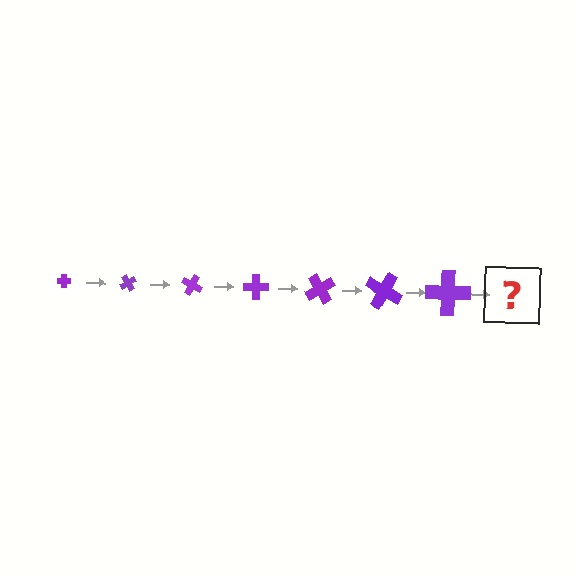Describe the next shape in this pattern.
It should be a cross, larger than the previous one and rotated 420 degrees from the start.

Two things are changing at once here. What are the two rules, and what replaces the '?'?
The two rules are that the cross grows larger each step and it rotates 60 degrees each step. The '?' should be a cross, larger than the previous one and rotated 420 degrees from the start.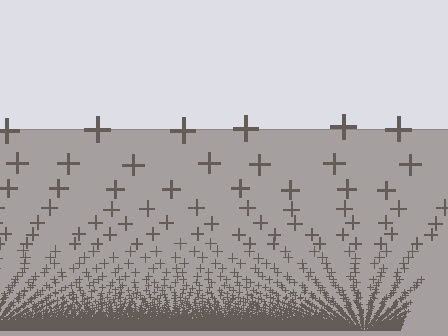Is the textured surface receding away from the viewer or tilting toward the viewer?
The surface appears to tilt toward the viewer. Texture elements get larger and sparser toward the top.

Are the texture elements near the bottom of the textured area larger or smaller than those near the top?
Smaller. The gradient is inverted — elements near the bottom are smaller and denser.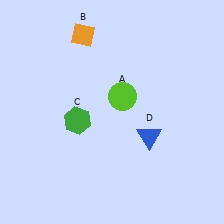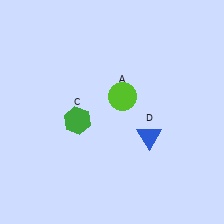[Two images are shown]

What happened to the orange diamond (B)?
The orange diamond (B) was removed in Image 2. It was in the top-left area of Image 1.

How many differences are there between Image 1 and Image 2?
There is 1 difference between the two images.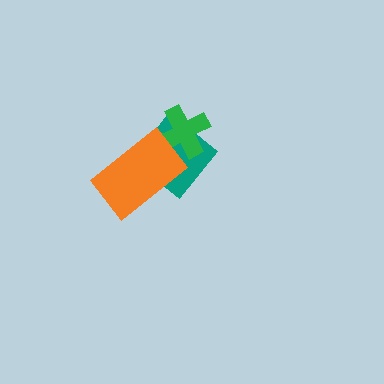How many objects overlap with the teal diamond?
2 objects overlap with the teal diamond.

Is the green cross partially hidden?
Yes, it is partially covered by another shape.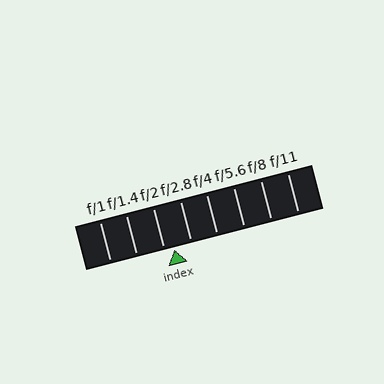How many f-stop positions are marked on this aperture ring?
There are 8 f-stop positions marked.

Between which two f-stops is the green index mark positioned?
The index mark is between f/2 and f/2.8.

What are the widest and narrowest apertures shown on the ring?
The widest aperture shown is f/1 and the narrowest is f/11.